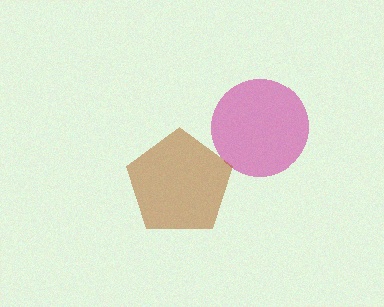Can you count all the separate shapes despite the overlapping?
Yes, there are 2 separate shapes.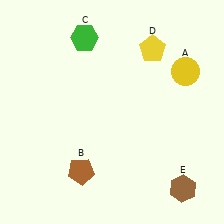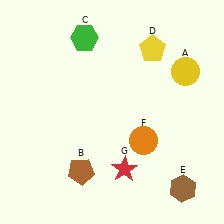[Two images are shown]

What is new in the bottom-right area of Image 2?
An orange circle (F) was added in the bottom-right area of Image 2.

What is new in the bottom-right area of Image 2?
A red star (G) was added in the bottom-right area of Image 2.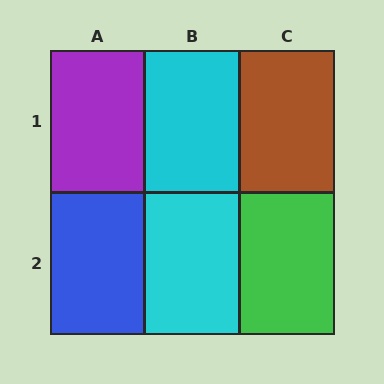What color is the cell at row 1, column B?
Cyan.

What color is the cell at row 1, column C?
Brown.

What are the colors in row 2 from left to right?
Blue, cyan, green.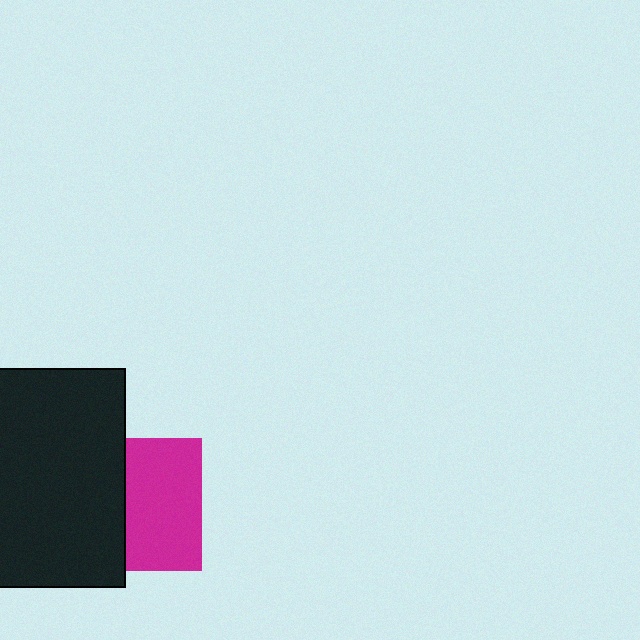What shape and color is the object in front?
The object in front is a black rectangle.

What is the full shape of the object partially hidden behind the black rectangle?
The partially hidden object is a magenta square.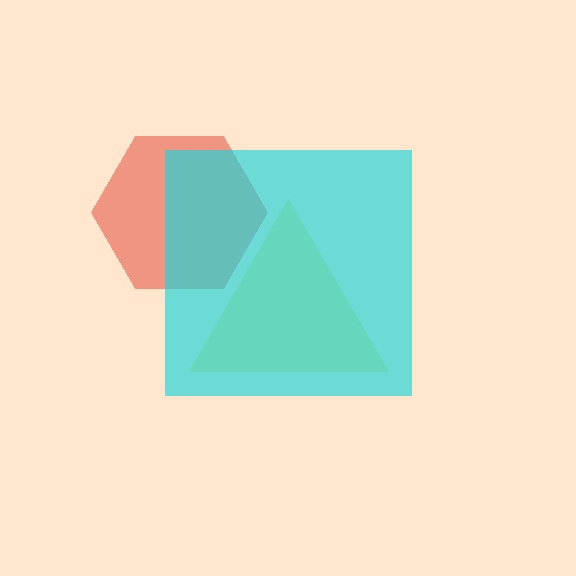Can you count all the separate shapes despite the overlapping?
Yes, there are 3 separate shapes.